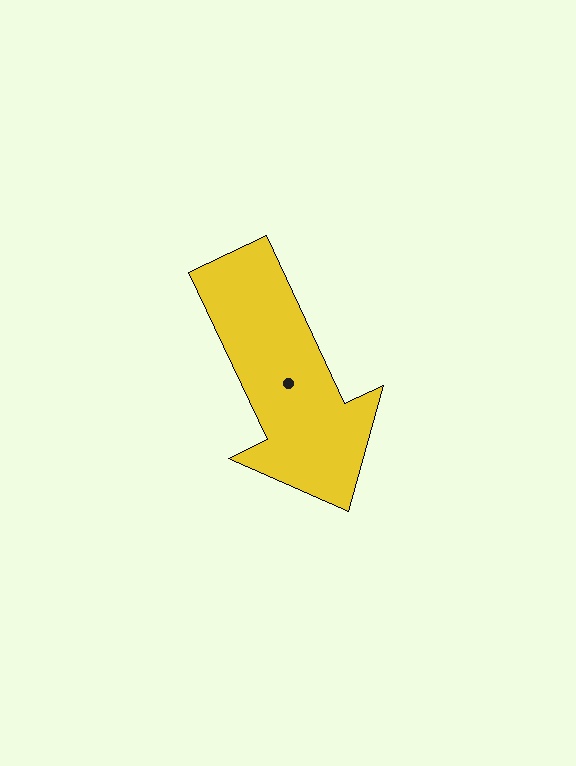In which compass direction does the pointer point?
Southeast.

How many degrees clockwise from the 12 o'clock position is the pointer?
Approximately 155 degrees.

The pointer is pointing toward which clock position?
Roughly 5 o'clock.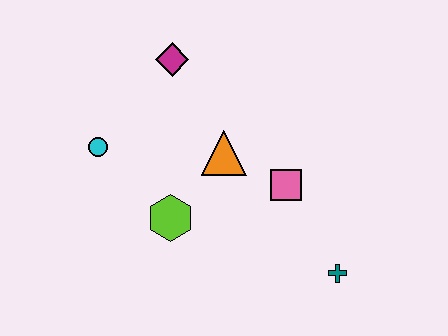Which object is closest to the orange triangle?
The pink square is closest to the orange triangle.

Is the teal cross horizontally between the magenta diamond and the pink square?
No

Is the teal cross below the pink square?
Yes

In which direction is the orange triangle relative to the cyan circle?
The orange triangle is to the right of the cyan circle.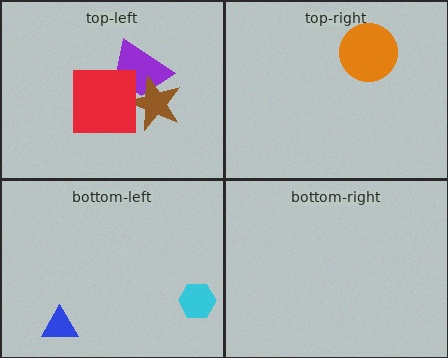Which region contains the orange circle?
The top-right region.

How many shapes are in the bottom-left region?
2.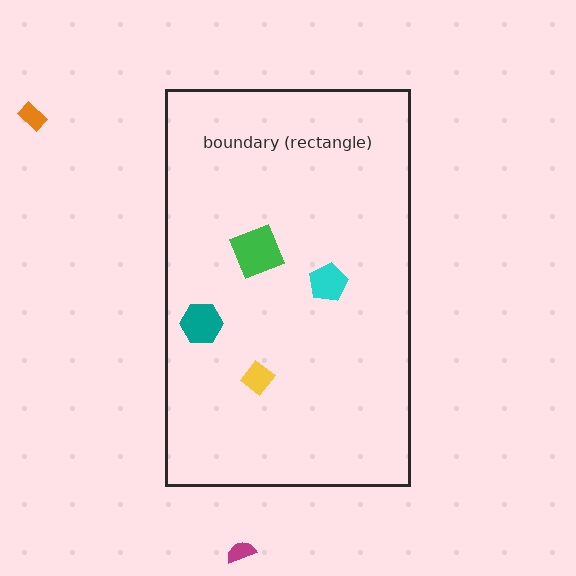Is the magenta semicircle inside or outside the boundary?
Outside.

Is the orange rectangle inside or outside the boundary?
Outside.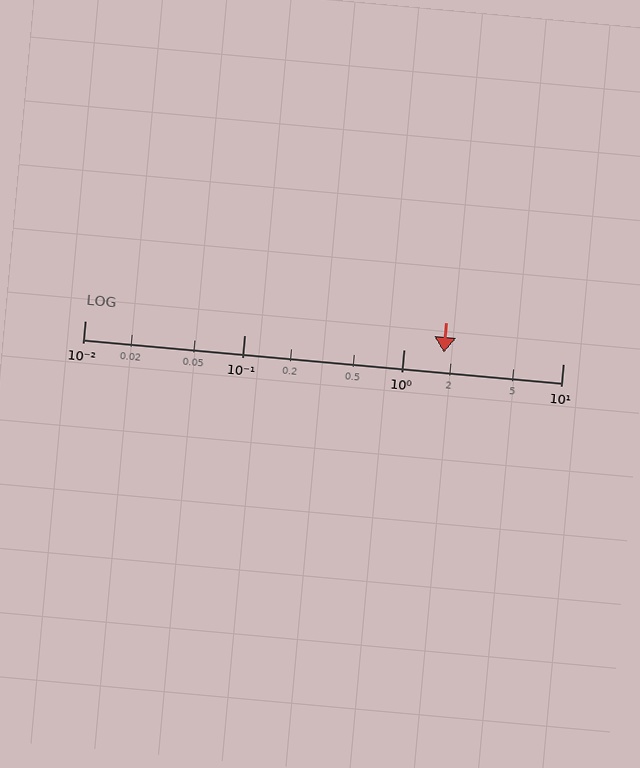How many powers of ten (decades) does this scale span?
The scale spans 3 decades, from 0.01 to 10.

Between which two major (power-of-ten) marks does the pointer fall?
The pointer is between 1 and 10.